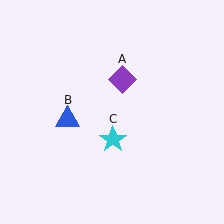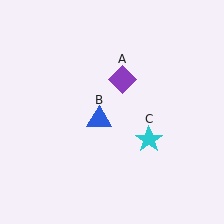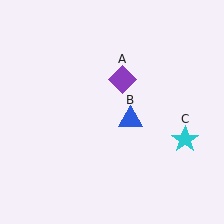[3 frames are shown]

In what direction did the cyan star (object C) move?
The cyan star (object C) moved right.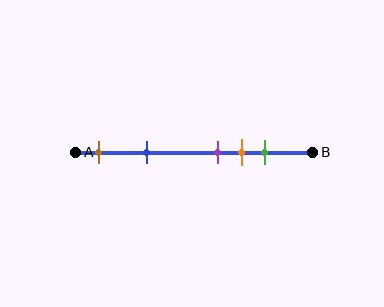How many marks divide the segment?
There are 5 marks dividing the segment.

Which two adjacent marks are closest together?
The purple and orange marks are the closest adjacent pair.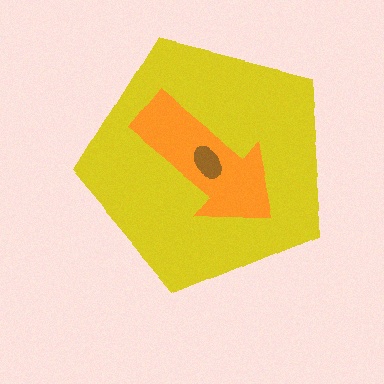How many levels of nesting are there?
3.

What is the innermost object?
The brown ellipse.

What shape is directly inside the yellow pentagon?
The orange arrow.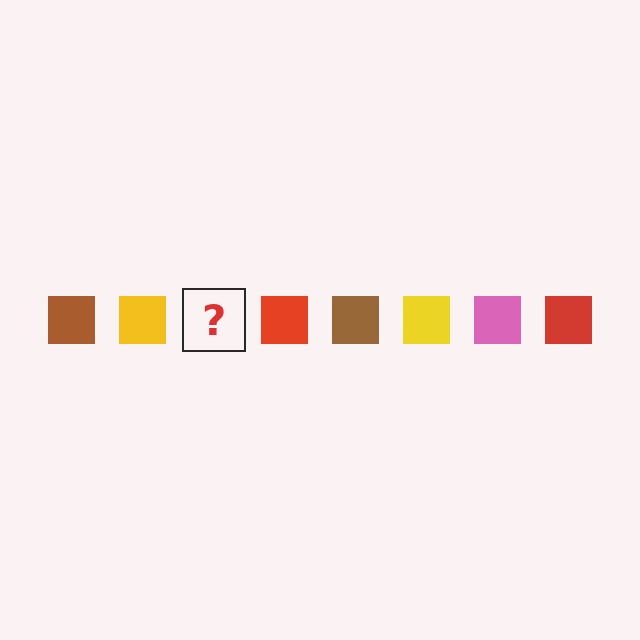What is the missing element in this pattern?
The missing element is a pink square.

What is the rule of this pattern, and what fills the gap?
The rule is that the pattern cycles through brown, yellow, pink, red squares. The gap should be filled with a pink square.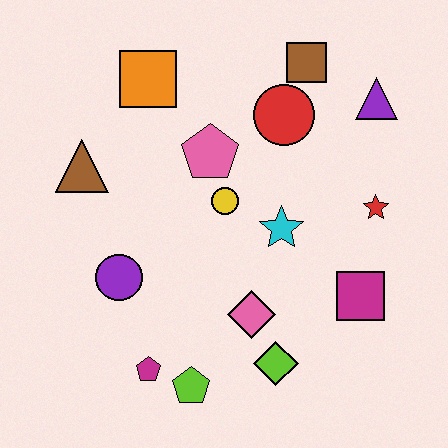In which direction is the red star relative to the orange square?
The red star is to the right of the orange square.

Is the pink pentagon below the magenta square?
No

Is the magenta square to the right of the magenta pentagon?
Yes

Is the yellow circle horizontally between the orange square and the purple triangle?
Yes